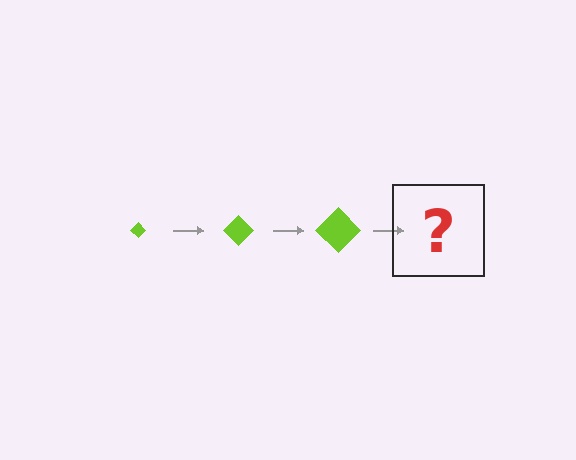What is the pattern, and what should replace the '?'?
The pattern is that the diamond gets progressively larger each step. The '?' should be a lime diamond, larger than the previous one.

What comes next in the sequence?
The next element should be a lime diamond, larger than the previous one.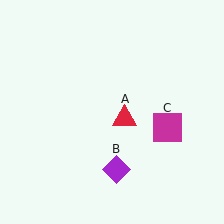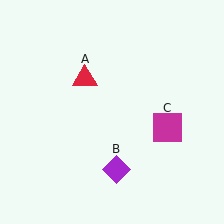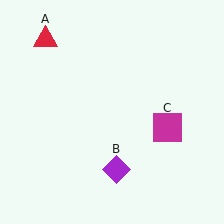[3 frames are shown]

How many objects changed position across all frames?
1 object changed position: red triangle (object A).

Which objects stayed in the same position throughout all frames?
Purple diamond (object B) and magenta square (object C) remained stationary.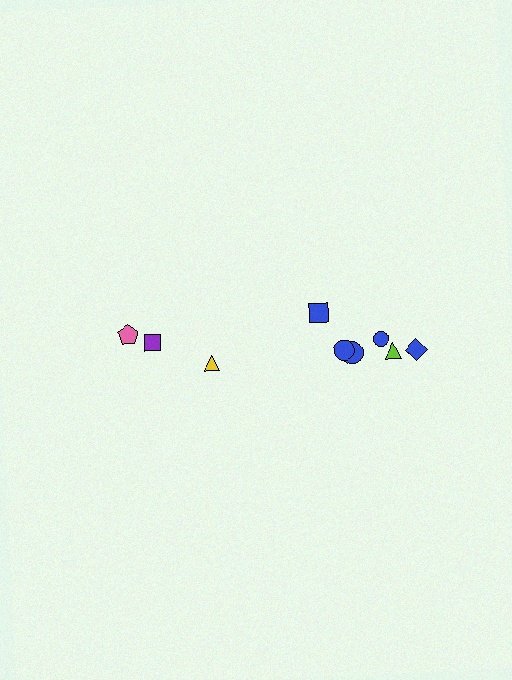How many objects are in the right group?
There are 6 objects.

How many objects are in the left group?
There are 3 objects.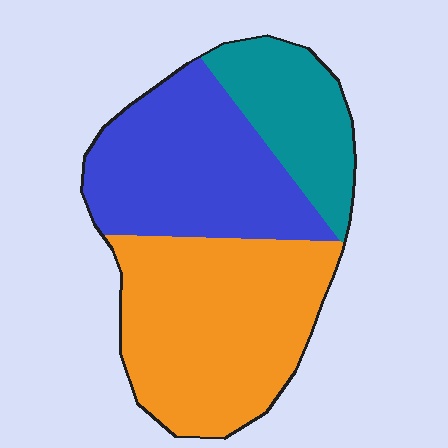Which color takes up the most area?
Orange, at roughly 45%.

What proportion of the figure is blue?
Blue covers about 35% of the figure.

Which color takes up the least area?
Teal, at roughly 20%.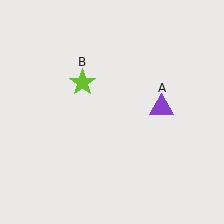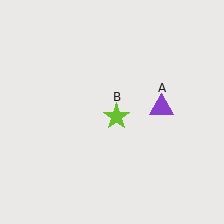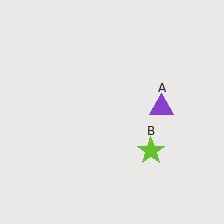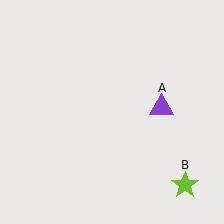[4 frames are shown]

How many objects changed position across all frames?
1 object changed position: lime star (object B).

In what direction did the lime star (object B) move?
The lime star (object B) moved down and to the right.